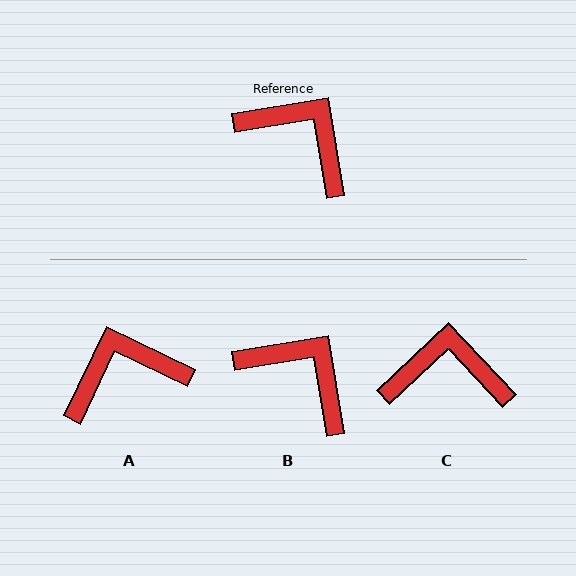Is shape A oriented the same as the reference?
No, it is off by about 55 degrees.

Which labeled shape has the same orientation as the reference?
B.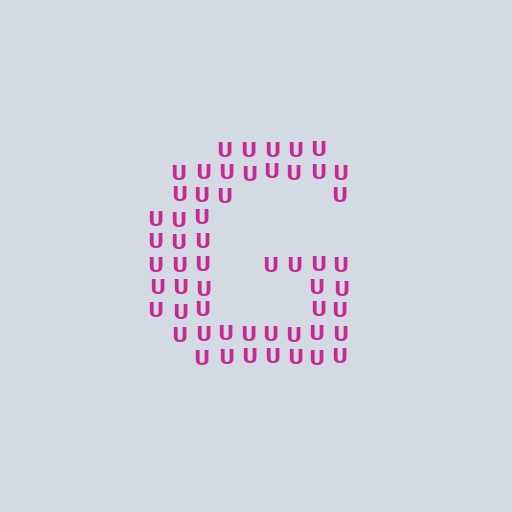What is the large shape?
The large shape is the letter G.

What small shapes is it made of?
It is made of small letter U's.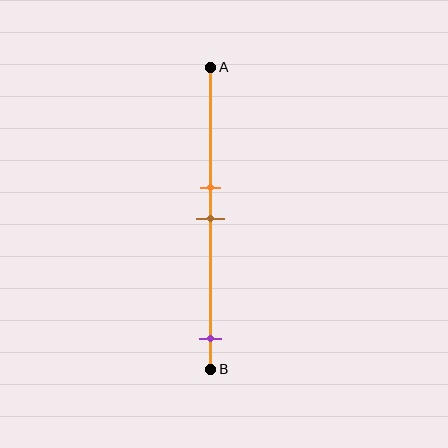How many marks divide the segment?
There are 3 marks dividing the segment.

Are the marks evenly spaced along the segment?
No, the marks are not evenly spaced.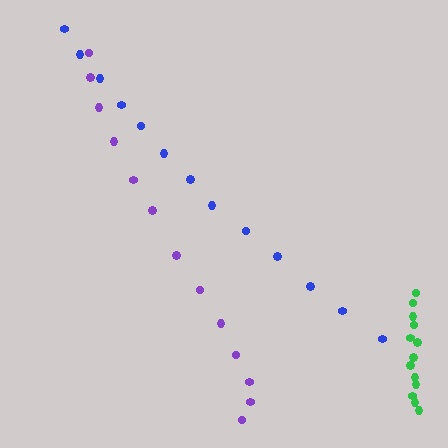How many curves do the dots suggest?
There are 3 distinct paths.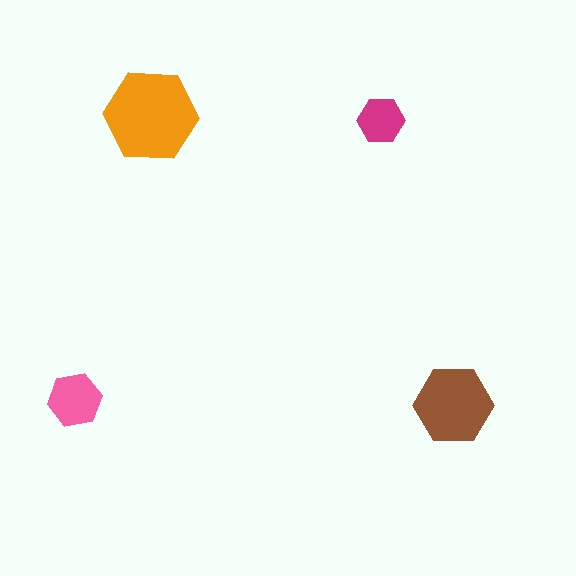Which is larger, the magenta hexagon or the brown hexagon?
The brown one.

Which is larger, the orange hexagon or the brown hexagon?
The orange one.